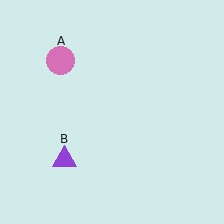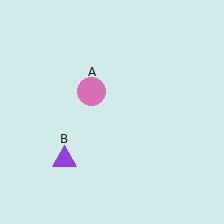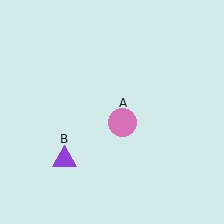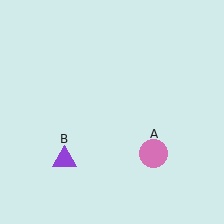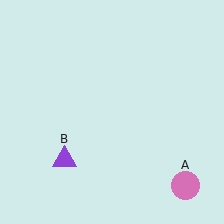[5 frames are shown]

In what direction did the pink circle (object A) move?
The pink circle (object A) moved down and to the right.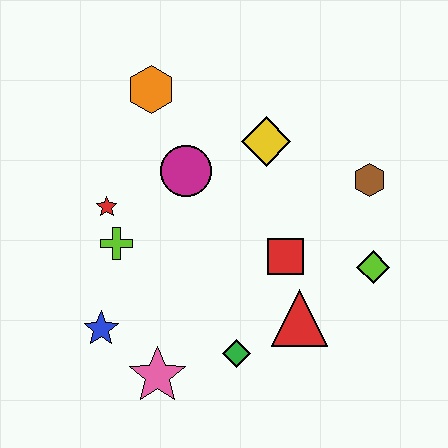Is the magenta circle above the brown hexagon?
Yes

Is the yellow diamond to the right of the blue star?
Yes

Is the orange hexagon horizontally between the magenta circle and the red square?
No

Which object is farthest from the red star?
The lime diamond is farthest from the red star.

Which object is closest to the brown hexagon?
The lime diamond is closest to the brown hexagon.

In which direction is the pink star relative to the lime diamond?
The pink star is to the left of the lime diamond.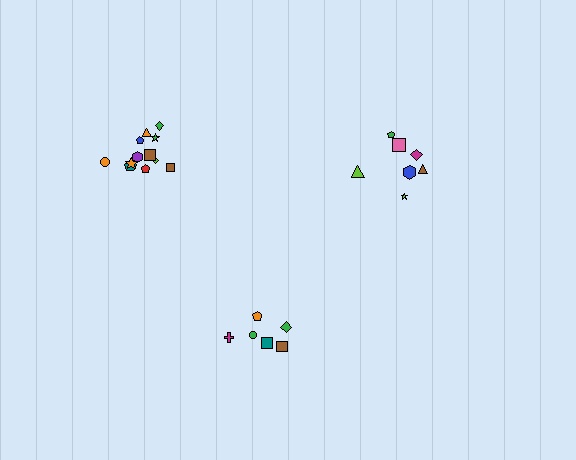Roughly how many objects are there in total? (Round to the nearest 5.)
Roughly 25 objects in total.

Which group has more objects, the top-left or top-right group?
The top-left group.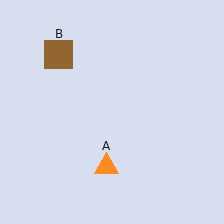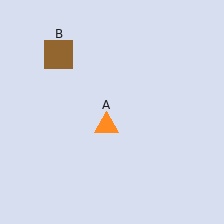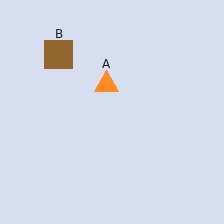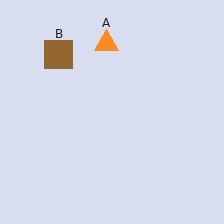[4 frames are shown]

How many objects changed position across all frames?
1 object changed position: orange triangle (object A).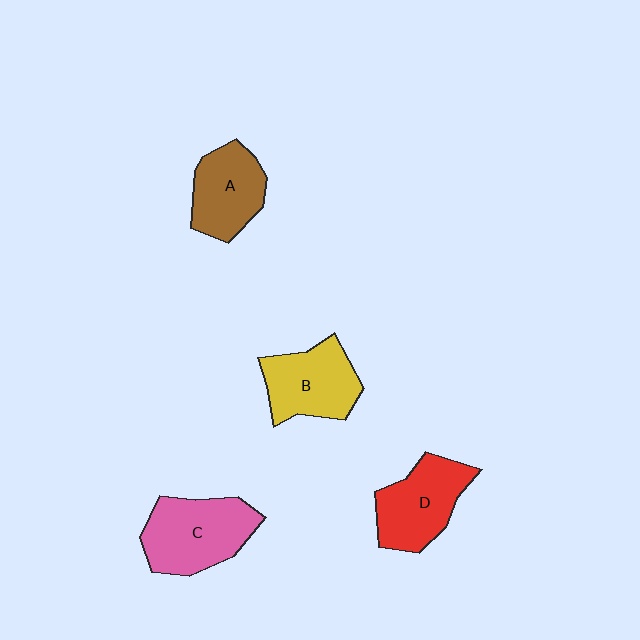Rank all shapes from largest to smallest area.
From largest to smallest: C (pink), D (red), B (yellow), A (brown).